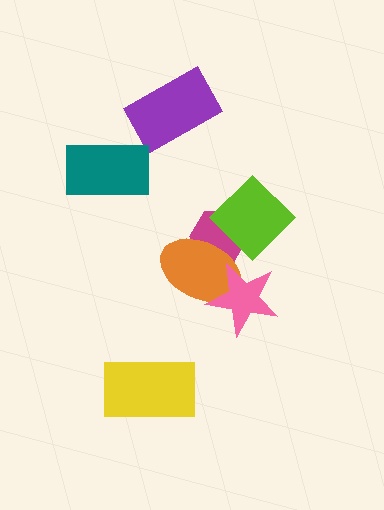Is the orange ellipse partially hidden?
Yes, it is partially covered by another shape.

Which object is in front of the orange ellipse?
The pink star is in front of the orange ellipse.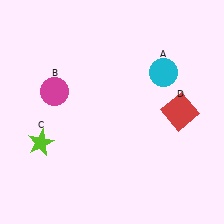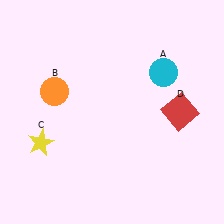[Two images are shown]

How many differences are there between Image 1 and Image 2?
There are 2 differences between the two images.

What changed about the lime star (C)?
In Image 1, C is lime. In Image 2, it changed to yellow.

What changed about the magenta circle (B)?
In Image 1, B is magenta. In Image 2, it changed to orange.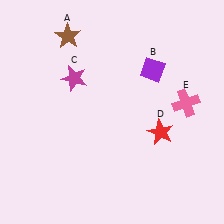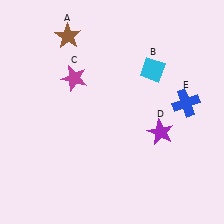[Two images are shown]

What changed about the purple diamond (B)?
In Image 1, B is purple. In Image 2, it changed to cyan.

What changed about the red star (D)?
In Image 1, D is red. In Image 2, it changed to purple.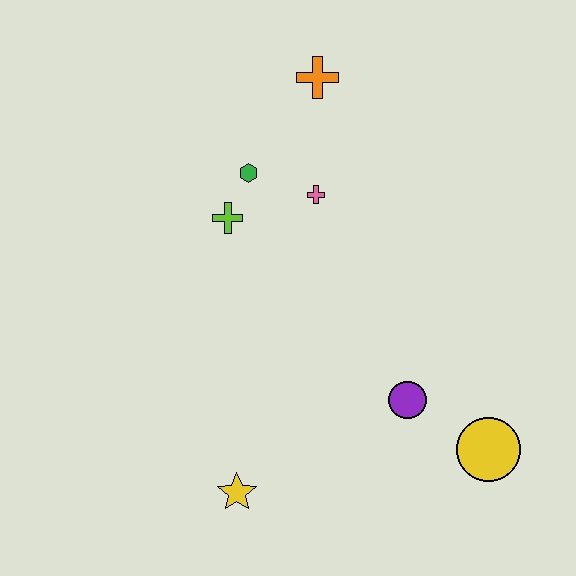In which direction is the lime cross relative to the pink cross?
The lime cross is to the left of the pink cross.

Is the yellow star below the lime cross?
Yes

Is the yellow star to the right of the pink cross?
No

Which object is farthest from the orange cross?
The yellow star is farthest from the orange cross.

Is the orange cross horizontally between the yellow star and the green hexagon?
No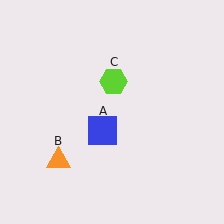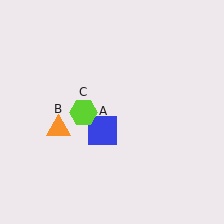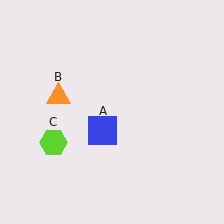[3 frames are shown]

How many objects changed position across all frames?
2 objects changed position: orange triangle (object B), lime hexagon (object C).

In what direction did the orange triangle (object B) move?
The orange triangle (object B) moved up.